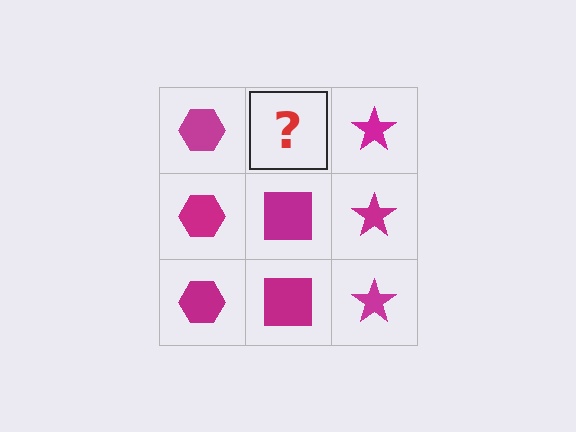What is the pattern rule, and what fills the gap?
The rule is that each column has a consistent shape. The gap should be filled with a magenta square.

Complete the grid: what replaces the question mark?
The question mark should be replaced with a magenta square.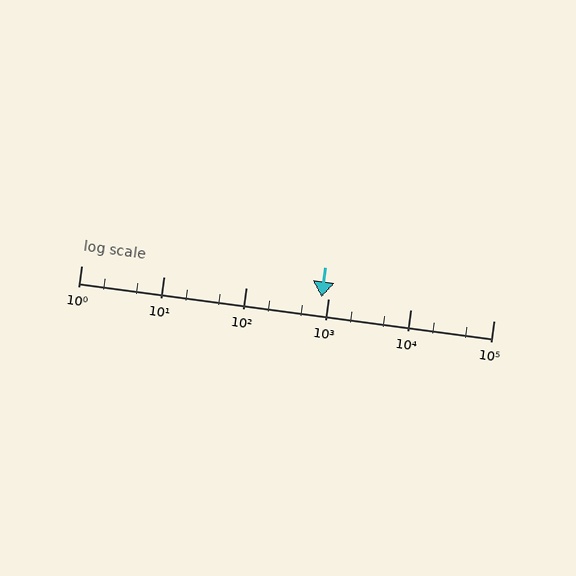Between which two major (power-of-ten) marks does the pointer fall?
The pointer is between 100 and 1000.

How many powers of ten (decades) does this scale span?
The scale spans 5 decades, from 1 to 100000.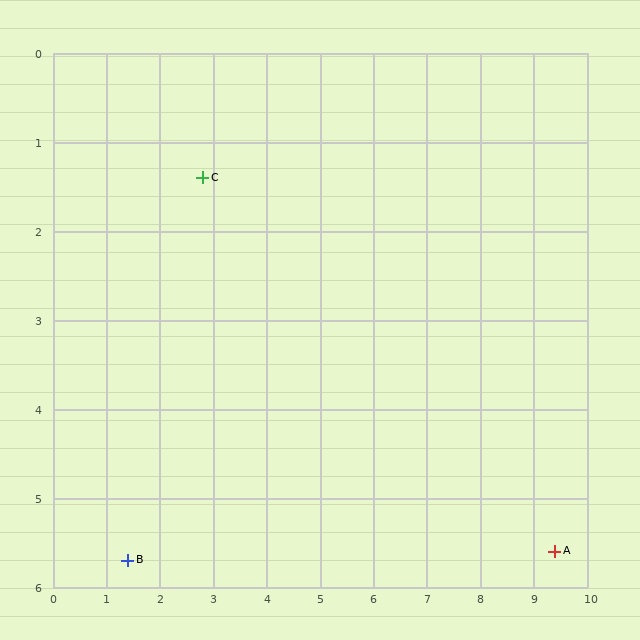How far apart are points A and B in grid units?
Points A and B are about 8.0 grid units apart.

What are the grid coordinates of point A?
Point A is at approximately (9.4, 5.6).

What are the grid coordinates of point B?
Point B is at approximately (1.4, 5.7).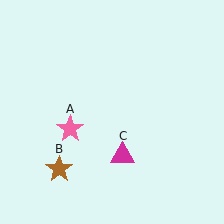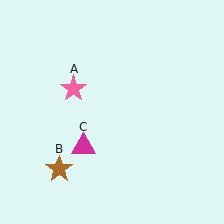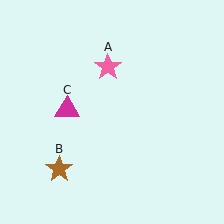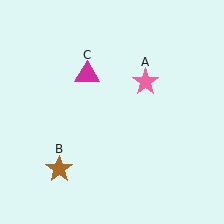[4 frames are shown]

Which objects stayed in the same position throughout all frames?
Brown star (object B) remained stationary.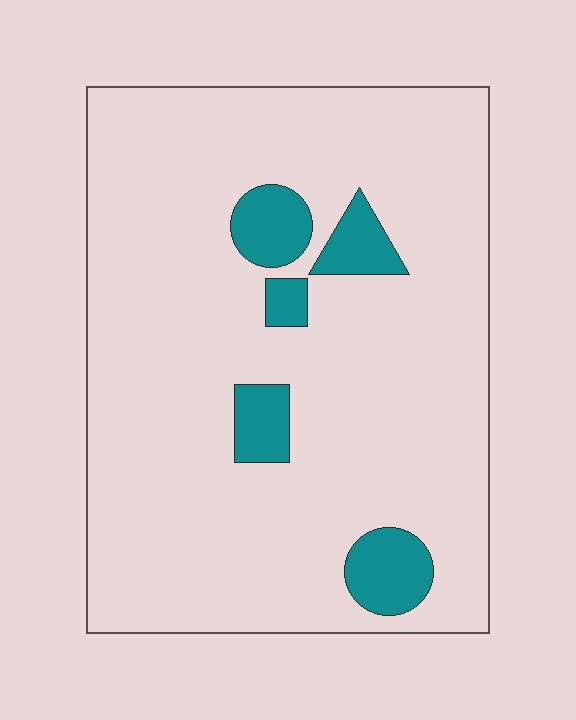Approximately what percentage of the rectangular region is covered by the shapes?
Approximately 10%.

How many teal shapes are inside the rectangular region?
5.